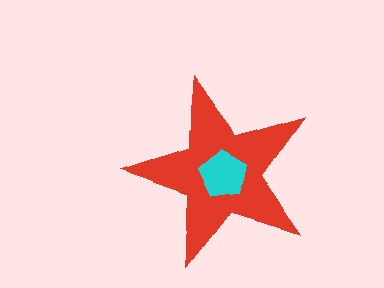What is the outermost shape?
The red star.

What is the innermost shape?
The cyan pentagon.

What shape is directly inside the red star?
The cyan pentagon.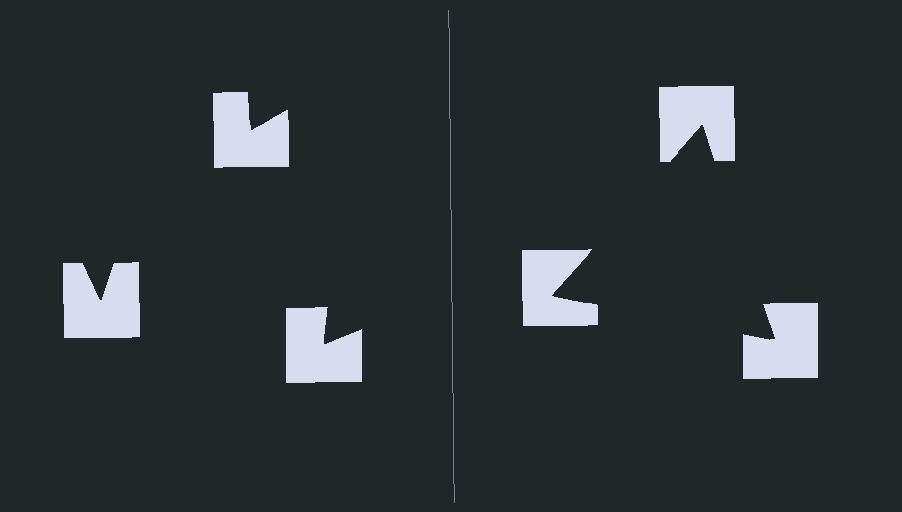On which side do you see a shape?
An illusory triangle appears on the right side. On the left side the wedge cuts are rotated, so no coherent shape forms.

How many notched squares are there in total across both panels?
6 — 3 on each side.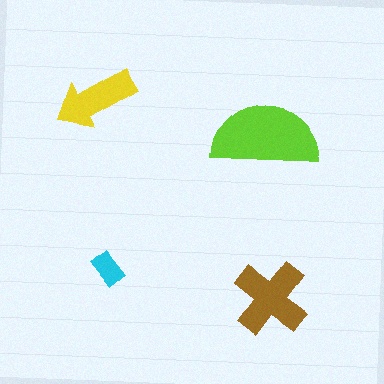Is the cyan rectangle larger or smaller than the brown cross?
Smaller.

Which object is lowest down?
The brown cross is bottommost.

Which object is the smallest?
The cyan rectangle.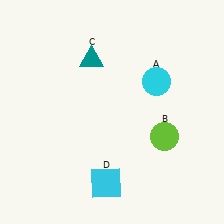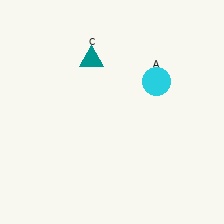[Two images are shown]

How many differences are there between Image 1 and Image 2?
There are 2 differences between the two images.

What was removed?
The cyan square (D), the lime circle (B) were removed in Image 2.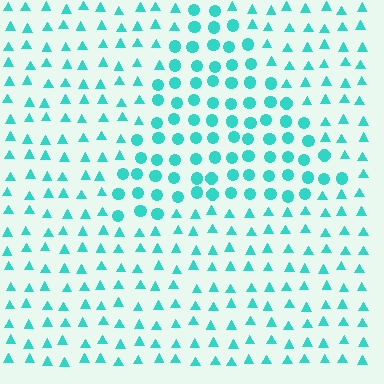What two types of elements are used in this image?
The image uses circles inside the triangle region and triangles outside it.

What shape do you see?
I see a triangle.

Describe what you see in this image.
The image is filled with small cyan elements arranged in a uniform grid. A triangle-shaped region contains circles, while the surrounding area contains triangles. The boundary is defined purely by the change in element shape.